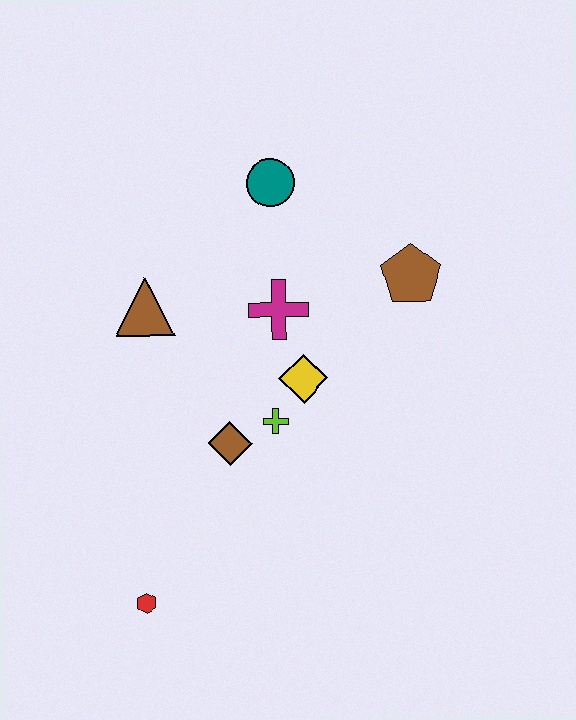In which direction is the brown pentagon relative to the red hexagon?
The brown pentagon is above the red hexagon.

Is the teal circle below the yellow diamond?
No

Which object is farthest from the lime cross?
The teal circle is farthest from the lime cross.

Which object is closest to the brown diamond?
The lime cross is closest to the brown diamond.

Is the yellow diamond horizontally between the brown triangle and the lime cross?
No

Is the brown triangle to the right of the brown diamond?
No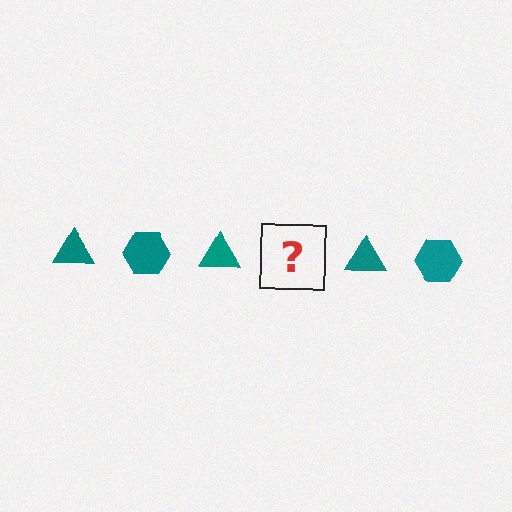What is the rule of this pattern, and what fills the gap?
The rule is that the pattern cycles through triangle, hexagon shapes in teal. The gap should be filled with a teal hexagon.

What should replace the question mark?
The question mark should be replaced with a teal hexagon.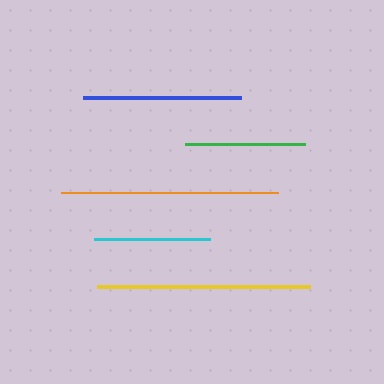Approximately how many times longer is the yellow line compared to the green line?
The yellow line is approximately 1.8 times the length of the green line.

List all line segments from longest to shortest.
From longest to shortest: orange, yellow, blue, green, cyan.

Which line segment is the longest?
The orange line is the longest at approximately 217 pixels.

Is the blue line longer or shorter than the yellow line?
The yellow line is longer than the blue line.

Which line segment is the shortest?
The cyan line is the shortest at approximately 116 pixels.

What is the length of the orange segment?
The orange segment is approximately 217 pixels long.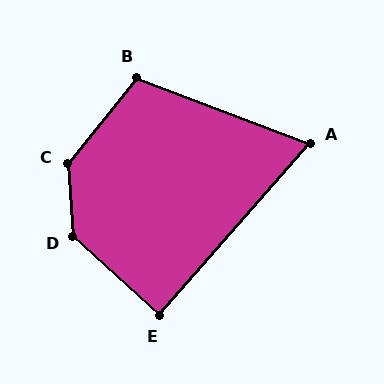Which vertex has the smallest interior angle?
A, at approximately 70 degrees.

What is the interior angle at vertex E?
Approximately 89 degrees (approximately right).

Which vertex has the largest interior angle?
C, at approximately 138 degrees.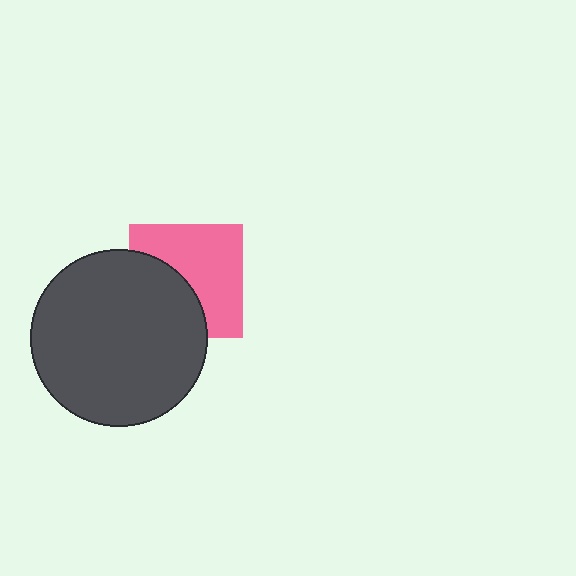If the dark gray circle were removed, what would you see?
You would see the complete pink square.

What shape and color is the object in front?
The object in front is a dark gray circle.